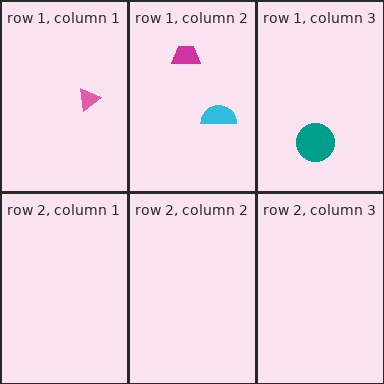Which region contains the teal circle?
The row 1, column 3 region.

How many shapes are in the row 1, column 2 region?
2.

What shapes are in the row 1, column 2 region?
The magenta trapezoid, the cyan semicircle.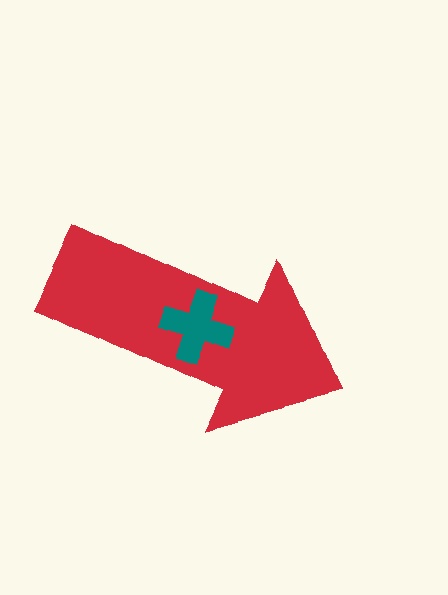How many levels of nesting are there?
2.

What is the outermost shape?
The red arrow.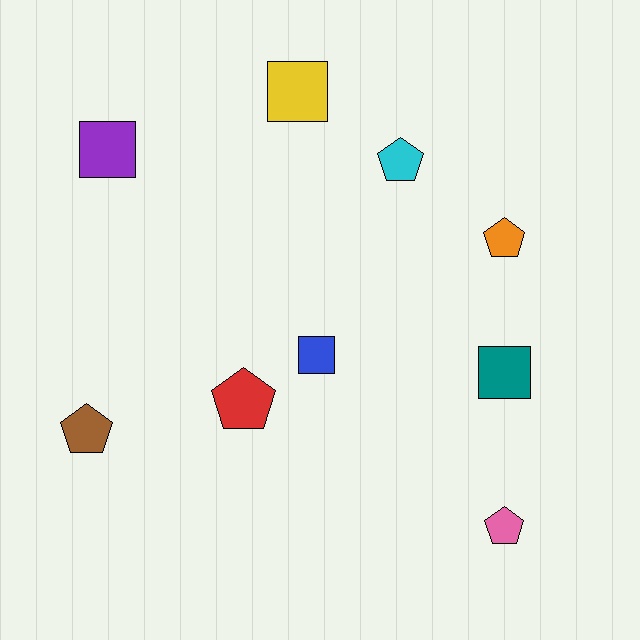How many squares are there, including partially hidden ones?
There are 4 squares.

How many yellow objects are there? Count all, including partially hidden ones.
There is 1 yellow object.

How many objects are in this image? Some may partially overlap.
There are 9 objects.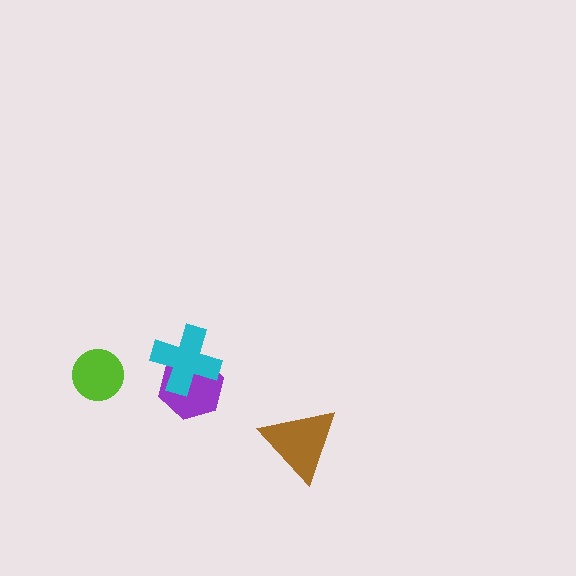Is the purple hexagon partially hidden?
Yes, it is partially covered by another shape.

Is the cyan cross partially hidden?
No, no other shape covers it.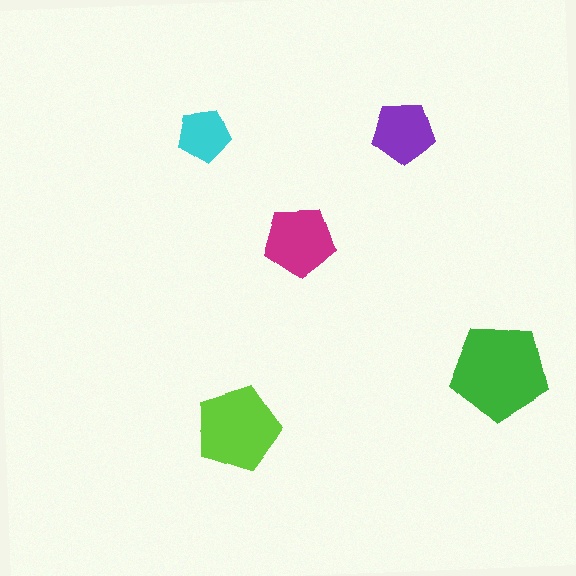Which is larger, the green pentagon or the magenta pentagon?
The green one.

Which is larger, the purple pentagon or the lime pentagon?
The lime one.